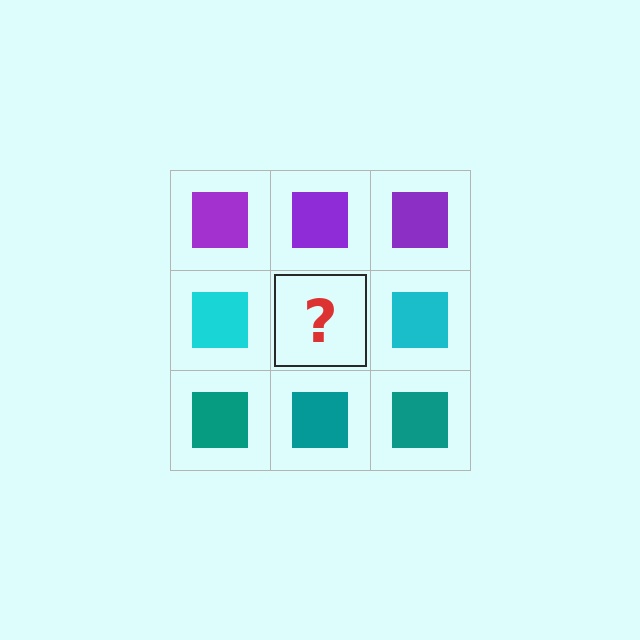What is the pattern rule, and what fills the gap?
The rule is that each row has a consistent color. The gap should be filled with a cyan square.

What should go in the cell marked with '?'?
The missing cell should contain a cyan square.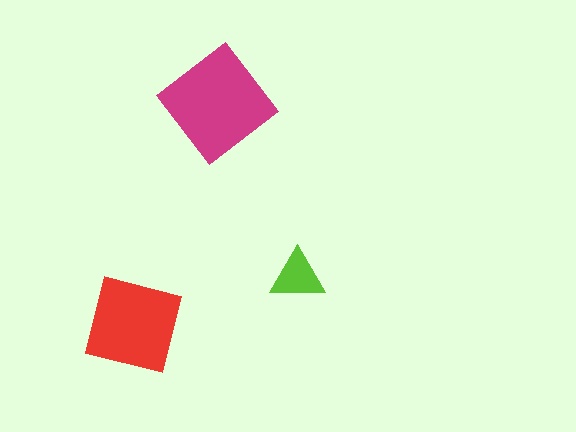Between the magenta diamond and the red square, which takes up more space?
The magenta diamond.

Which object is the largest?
The magenta diamond.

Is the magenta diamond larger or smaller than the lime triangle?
Larger.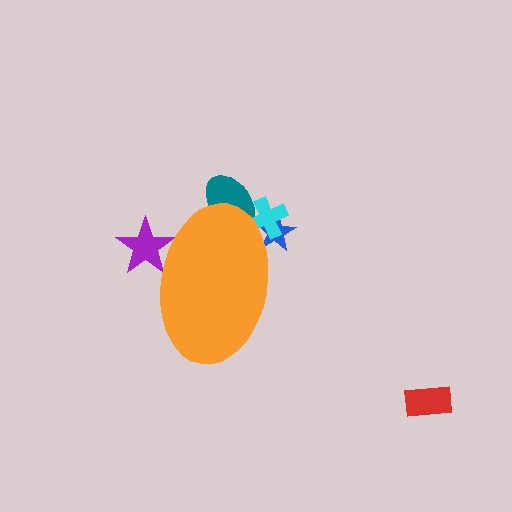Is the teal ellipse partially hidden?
Yes, the teal ellipse is partially hidden behind the orange ellipse.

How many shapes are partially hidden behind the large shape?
4 shapes are partially hidden.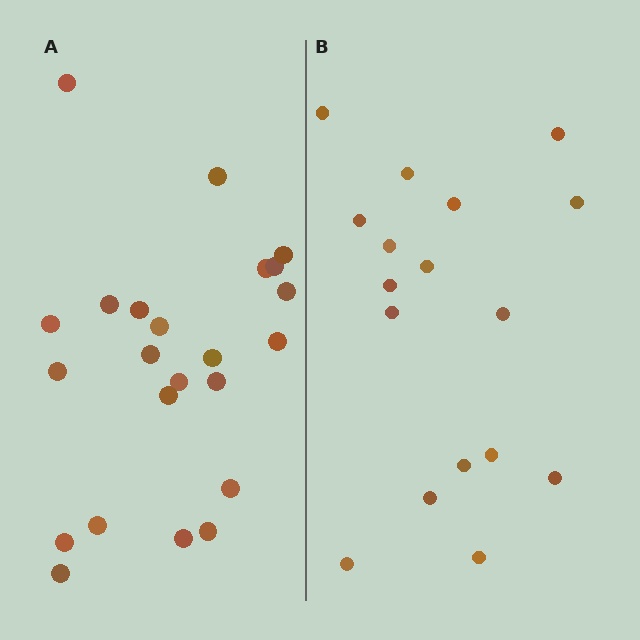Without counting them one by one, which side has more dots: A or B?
Region A (the left region) has more dots.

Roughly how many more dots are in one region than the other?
Region A has about 6 more dots than region B.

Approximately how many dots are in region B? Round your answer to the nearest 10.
About 20 dots. (The exact count is 17, which rounds to 20.)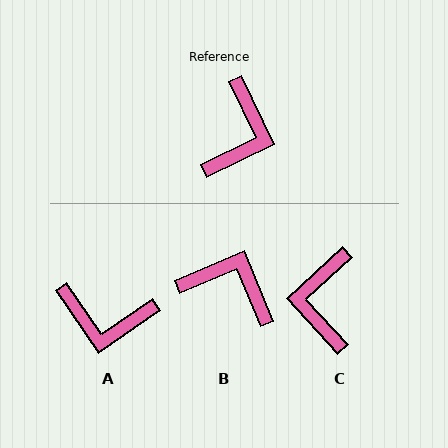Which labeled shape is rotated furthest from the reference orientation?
C, about 164 degrees away.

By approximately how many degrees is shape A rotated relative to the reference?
Approximately 81 degrees clockwise.